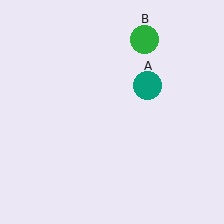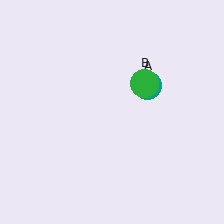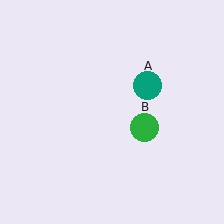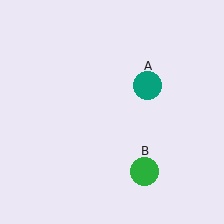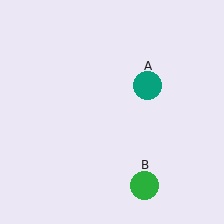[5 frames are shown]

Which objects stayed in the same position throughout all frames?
Teal circle (object A) remained stationary.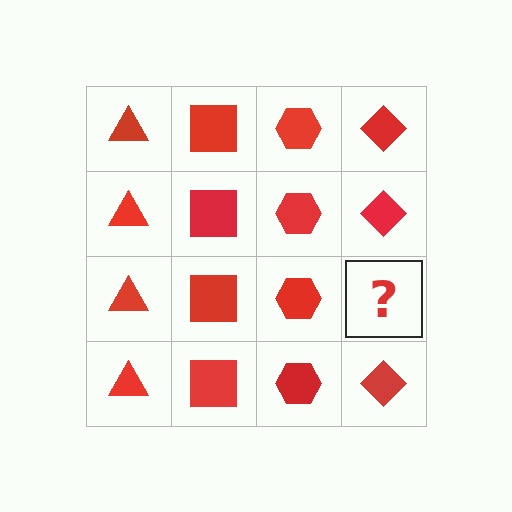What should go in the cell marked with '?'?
The missing cell should contain a red diamond.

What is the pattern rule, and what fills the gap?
The rule is that each column has a consistent shape. The gap should be filled with a red diamond.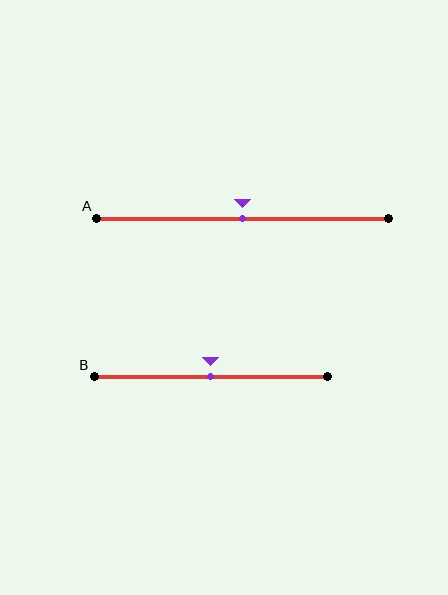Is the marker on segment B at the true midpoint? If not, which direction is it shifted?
Yes, the marker on segment B is at the true midpoint.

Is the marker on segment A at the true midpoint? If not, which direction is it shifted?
Yes, the marker on segment A is at the true midpoint.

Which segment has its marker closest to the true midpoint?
Segment A has its marker closest to the true midpoint.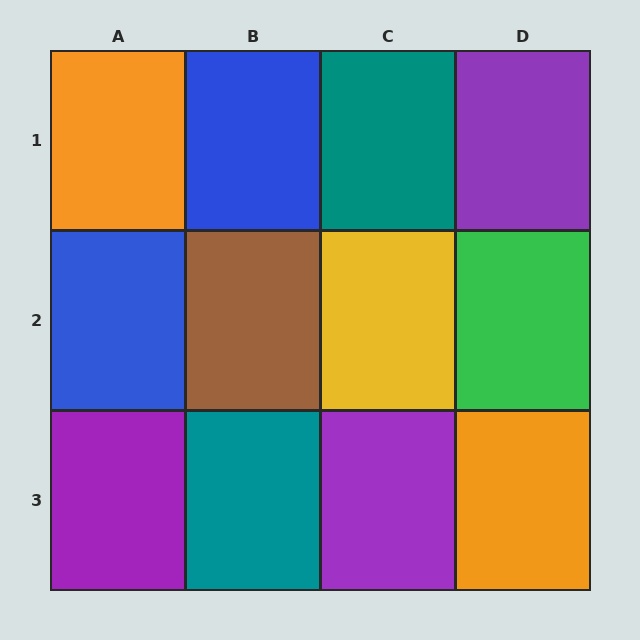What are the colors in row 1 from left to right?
Orange, blue, teal, purple.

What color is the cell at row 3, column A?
Purple.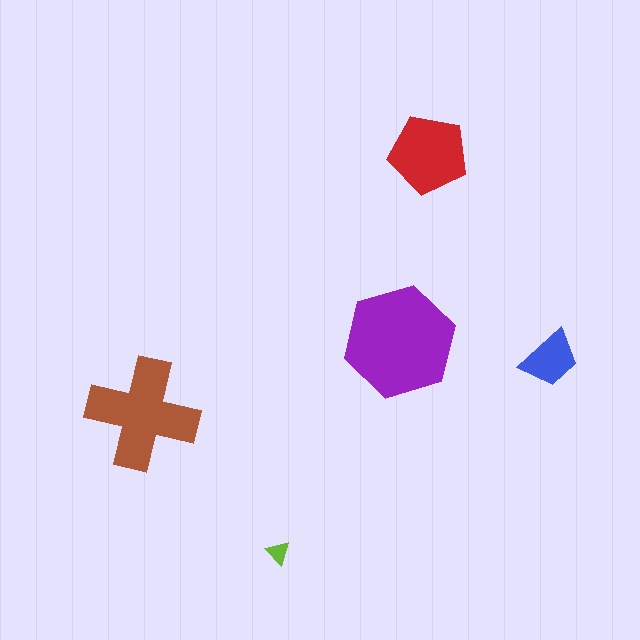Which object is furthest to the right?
The blue trapezoid is rightmost.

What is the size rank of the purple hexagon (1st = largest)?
1st.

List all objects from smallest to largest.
The lime triangle, the blue trapezoid, the red pentagon, the brown cross, the purple hexagon.